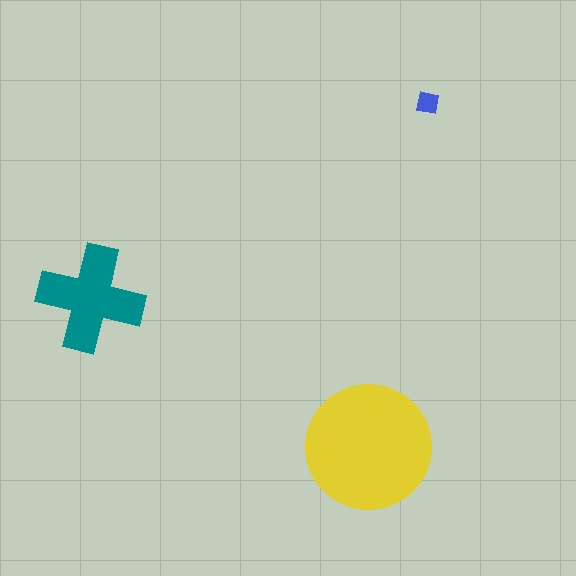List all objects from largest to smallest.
The yellow circle, the teal cross, the blue square.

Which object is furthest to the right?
The blue square is rightmost.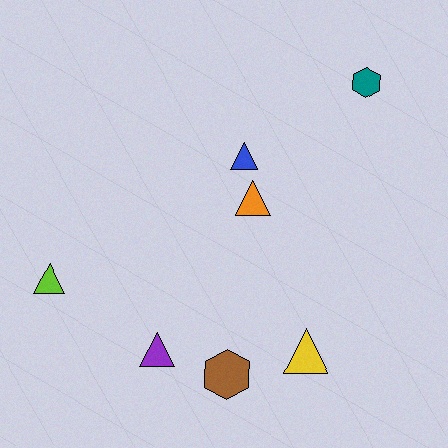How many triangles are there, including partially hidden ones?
There are 5 triangles.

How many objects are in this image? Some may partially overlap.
There are 7 objects.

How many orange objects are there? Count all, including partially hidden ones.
There is 1 orange object.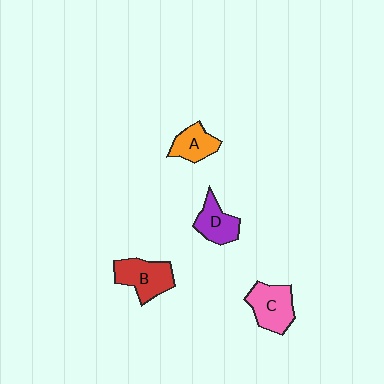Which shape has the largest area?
Shape B (red).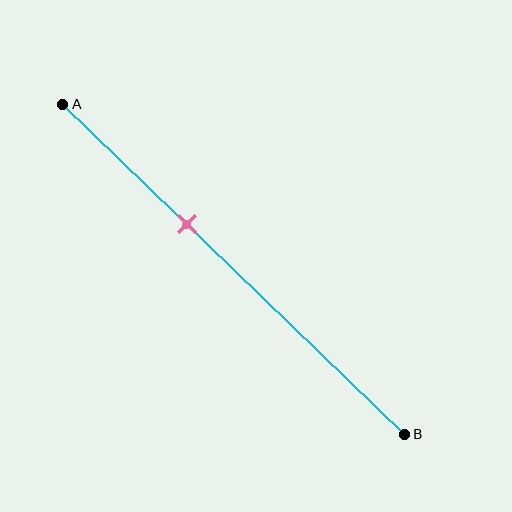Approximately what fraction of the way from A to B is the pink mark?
The pink mark is approximately 35% of the way from A to B.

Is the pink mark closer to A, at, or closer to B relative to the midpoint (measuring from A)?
The pink mark is closer to point A than the midpoint of segment AB.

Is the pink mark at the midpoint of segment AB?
No, the mark is at about 35% from A, not at the 50% midpoint.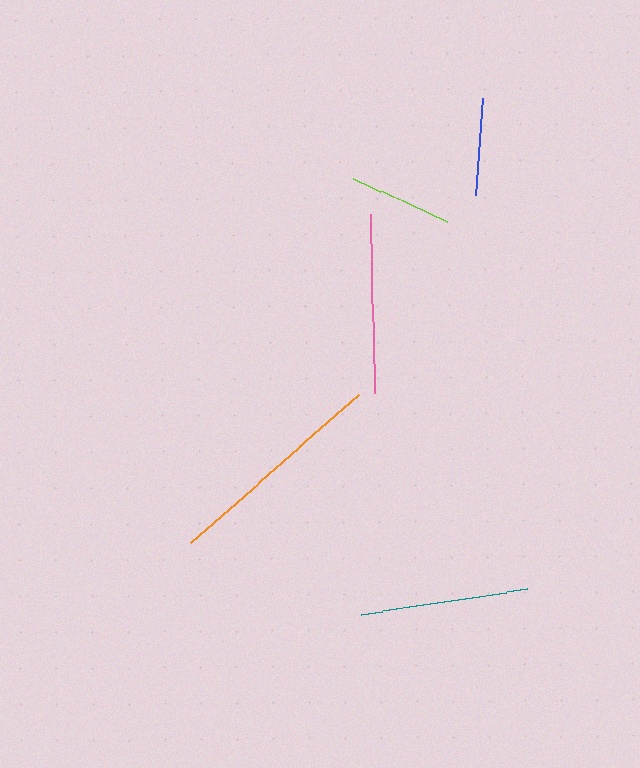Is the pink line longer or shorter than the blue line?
The pink line is longer than the blue line.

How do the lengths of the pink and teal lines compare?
The pink and teal lines are approximately the same length.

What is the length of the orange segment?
The orange segment is approximately 224 pixels long.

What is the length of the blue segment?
The blue segment is approximately 98 pixels long.